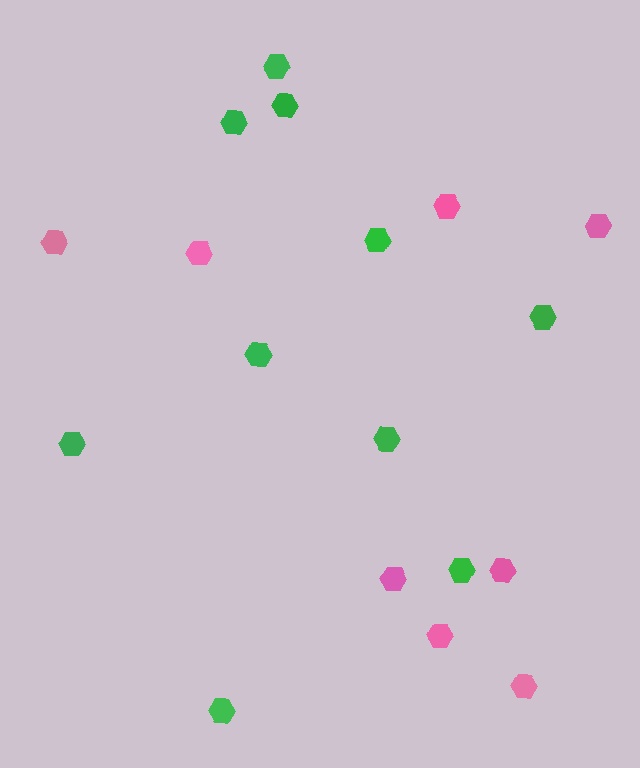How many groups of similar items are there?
There are 2 groups: one group of green hexagons (10) and one group of pink hexagons (8).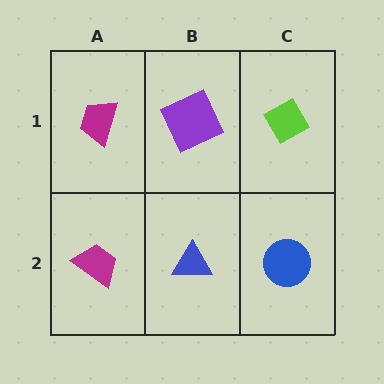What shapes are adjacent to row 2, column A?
A magenta trapezoid (row 1, column A), a blue triangle (row 2, column B).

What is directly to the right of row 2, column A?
A blue triangle.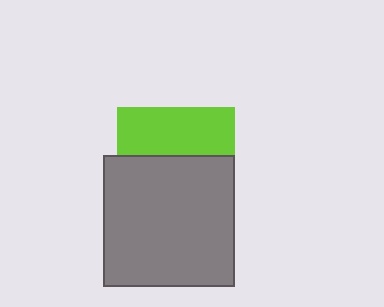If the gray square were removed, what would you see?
You would see the complete lime square.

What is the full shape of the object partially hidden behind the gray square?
The partially hidden object is a lime square.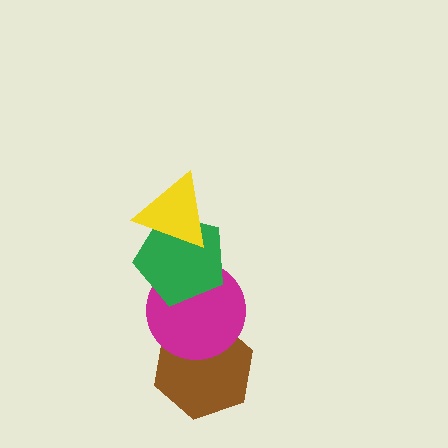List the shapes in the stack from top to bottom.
From top to bottom: the yellow triangle, the green pentagon, the magenta circle, the brown hexagon.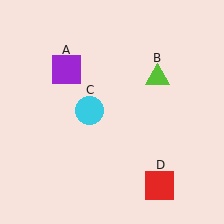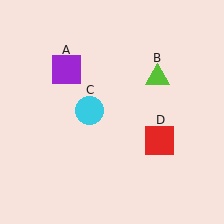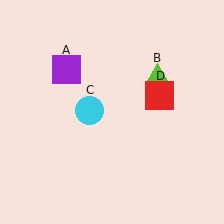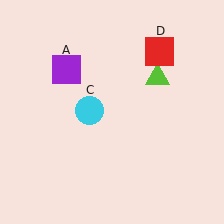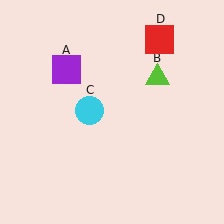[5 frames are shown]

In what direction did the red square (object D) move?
The red square (object D) moved up.